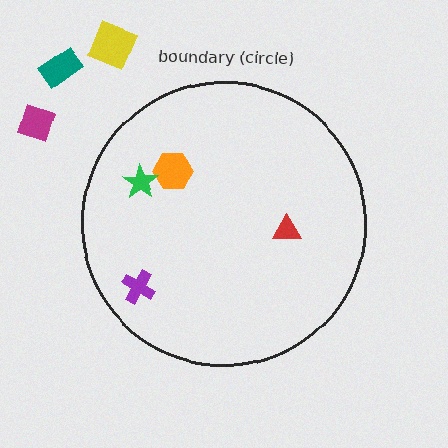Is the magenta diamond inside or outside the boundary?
Outside.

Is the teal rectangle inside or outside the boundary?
Outside.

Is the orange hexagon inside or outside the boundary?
Inside.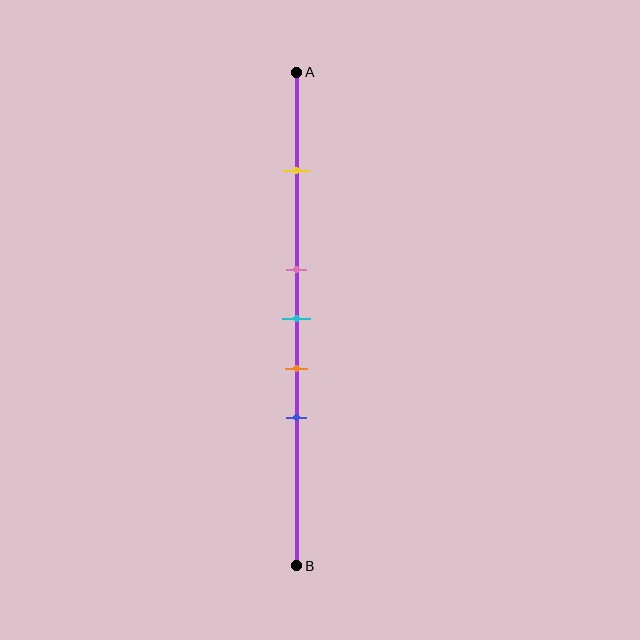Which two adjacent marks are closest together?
The pink and cyan marks are the closest adjacent pair.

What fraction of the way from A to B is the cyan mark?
The cyan mark is approximately 50% (0.5) of the way from A to B.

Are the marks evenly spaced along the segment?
No, the marks are not evenly spaced.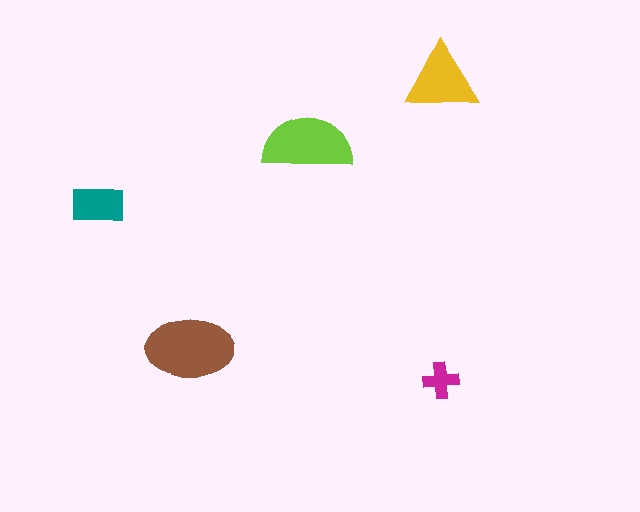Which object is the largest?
The brown ellipse.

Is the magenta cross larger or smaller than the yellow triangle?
Smaller.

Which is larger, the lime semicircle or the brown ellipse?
The brown ellipse.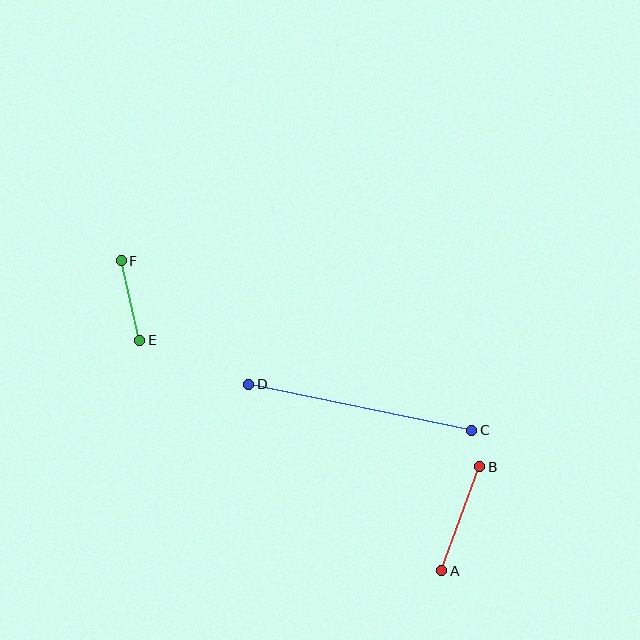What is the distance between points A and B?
The distance is approximately 111 pixels.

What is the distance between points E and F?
The distance is approximately 82 pixels.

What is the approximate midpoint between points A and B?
The midpoint is at approximately (461, 519) pixels.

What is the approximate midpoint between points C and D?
The midpoint is at approximately (360, 407) pixels.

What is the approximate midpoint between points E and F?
The midpoint is at approximately (131, 301) pixels.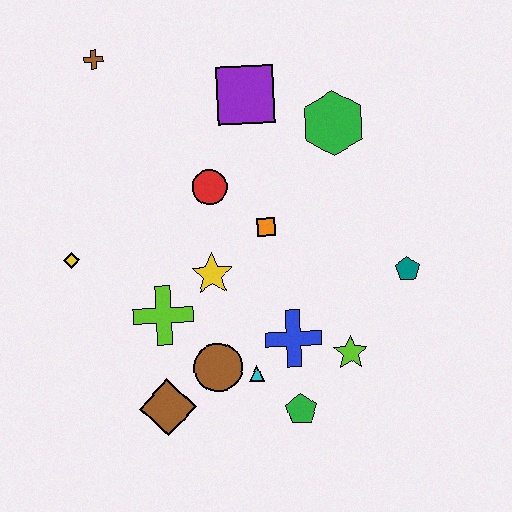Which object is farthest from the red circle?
The green pentagon is farthest from the red circle.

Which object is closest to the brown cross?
The purple square is closest to the brown cross.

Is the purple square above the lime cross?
Yes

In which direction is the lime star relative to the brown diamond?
The lime star is to the right of the brown diamond.